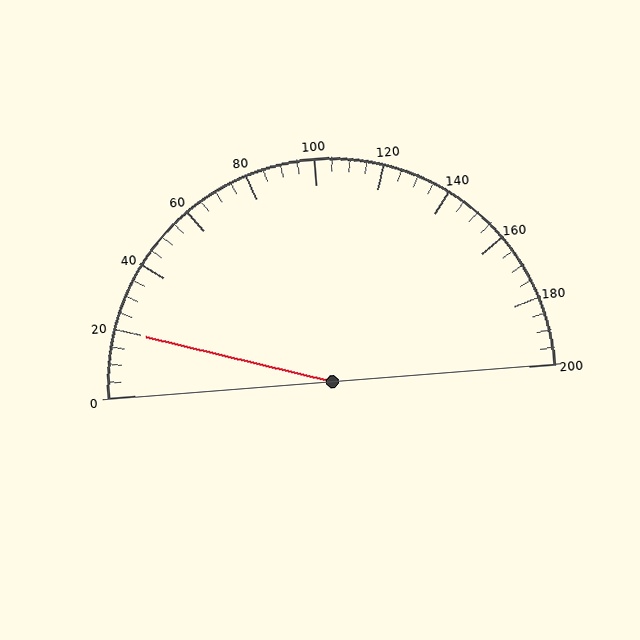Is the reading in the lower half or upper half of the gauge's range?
The reading is in the lower half of the range (0 to 200).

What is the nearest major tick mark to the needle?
The nearest major tick mark is 20.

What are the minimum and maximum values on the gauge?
The gauge ranges from 0 to 200.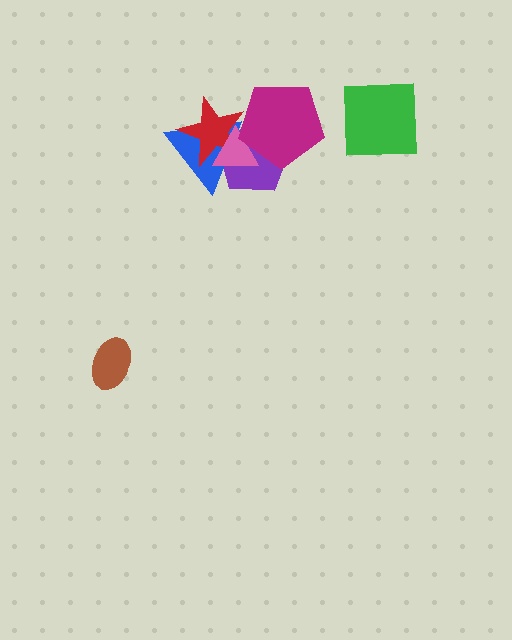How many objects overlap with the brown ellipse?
0 objects overlap with the brown ellipse.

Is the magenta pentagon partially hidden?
No, no other shape covers it.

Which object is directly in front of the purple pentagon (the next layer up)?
The blue triangle is directly in front of the purple pentagon.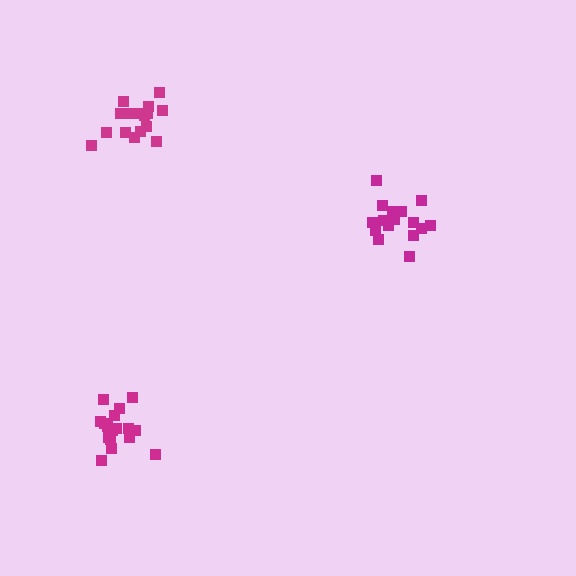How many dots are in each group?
Group 1: 16 dots, Group 2: 19 dots, Group 3: 16 dots (51 total).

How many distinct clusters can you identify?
There are 3 distinct clusters.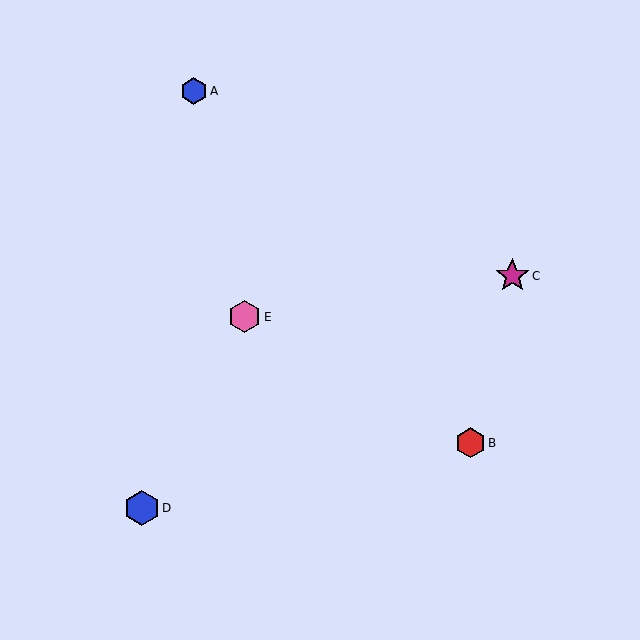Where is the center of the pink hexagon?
The center of the pink hexagon is at (245, 317).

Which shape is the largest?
The blue hexagon (labeled D) is the largest.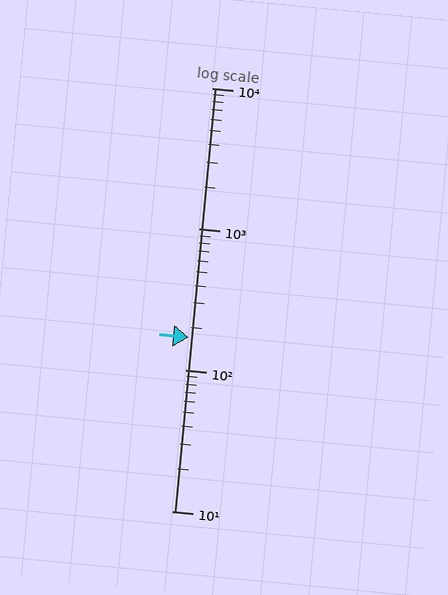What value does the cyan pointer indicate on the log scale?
The pointer indicates approximately 170.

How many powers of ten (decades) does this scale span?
The scale spans 3 decades, from 10 to 10000.